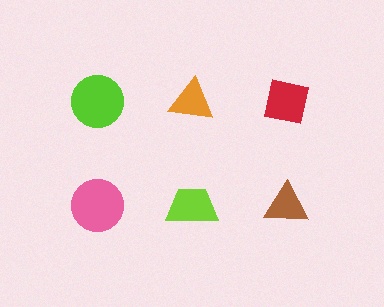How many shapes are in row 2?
3 shapes.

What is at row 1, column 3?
A red square.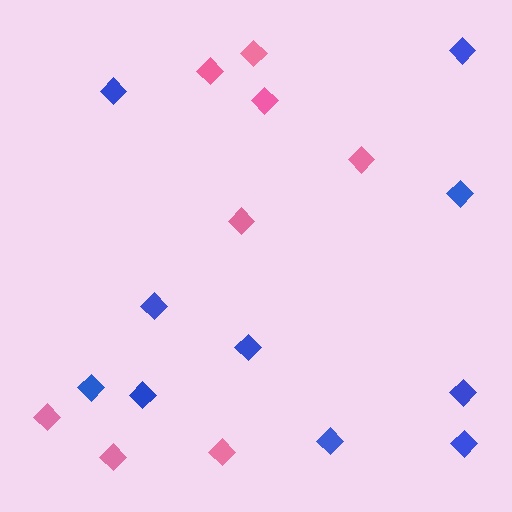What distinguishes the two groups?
There are 2 groups: one group of pink diamonds (8) and one group of blue diamonds (10).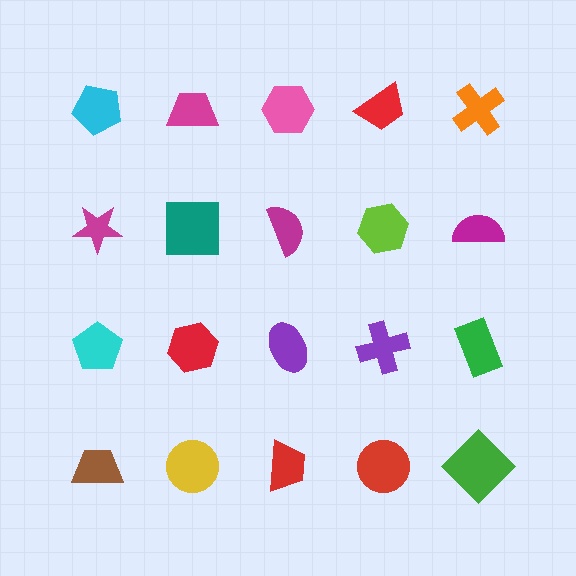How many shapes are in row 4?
5 shapes.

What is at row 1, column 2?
A magenta trapezoid.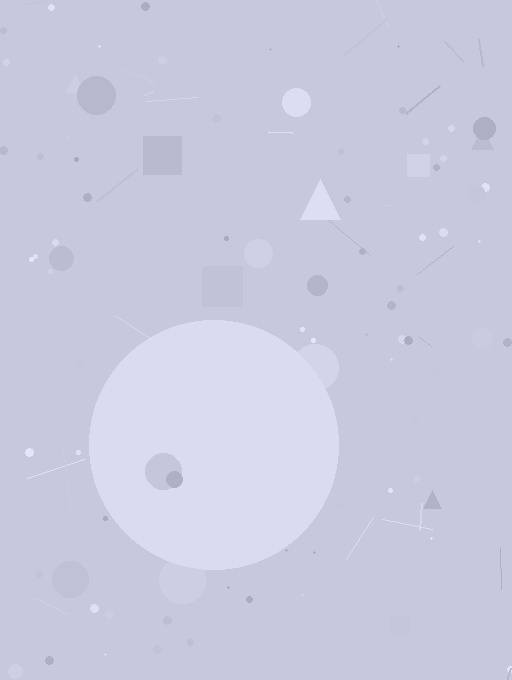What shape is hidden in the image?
A circle is hidden in the image.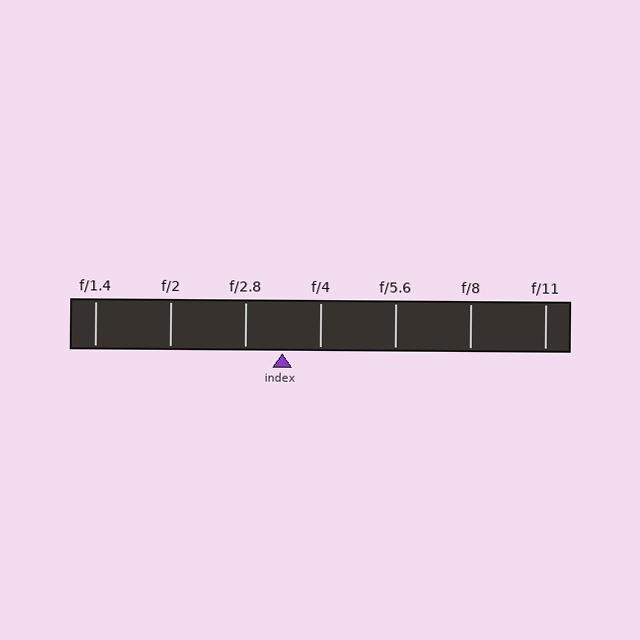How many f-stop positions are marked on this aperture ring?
There are 7 f-stop positions marked.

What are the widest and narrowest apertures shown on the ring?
The widest aperture shown is f/1.4 and the narrowest is f/11.